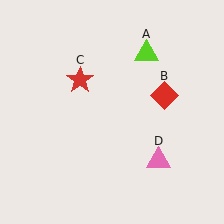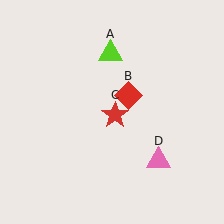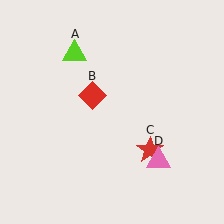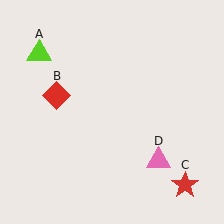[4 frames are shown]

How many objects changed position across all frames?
3 objects changed position: lime triangle (object A), red diamond (object B), red star (object C).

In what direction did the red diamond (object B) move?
The red diamond (object B) moved left.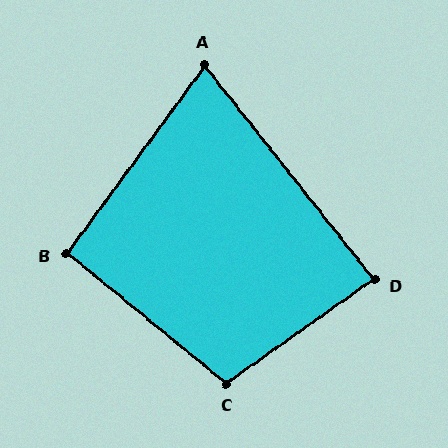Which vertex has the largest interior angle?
C, at approximately 105 degrees.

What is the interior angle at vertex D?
Approximately 87 degrees (approximately right).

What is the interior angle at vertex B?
Approximately 93 degrees (approximately right).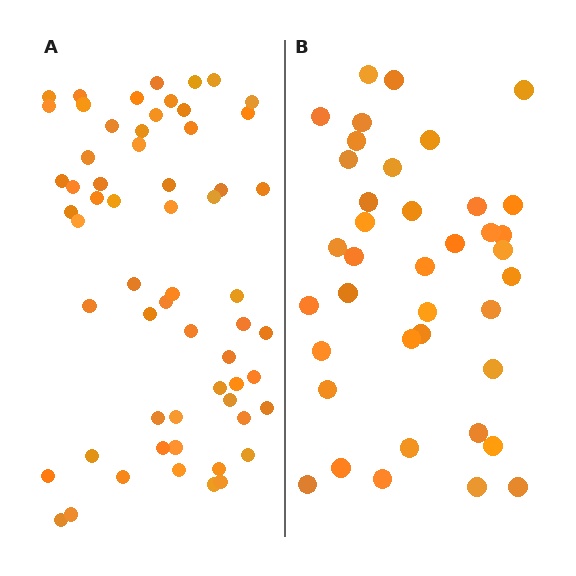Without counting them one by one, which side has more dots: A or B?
Region A (the left region) has more dots.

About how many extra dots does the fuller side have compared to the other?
Region A has approximately 20 more dots than region B.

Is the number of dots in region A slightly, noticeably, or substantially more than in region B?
Region A has substantially more. The ratio is roughly 1.5 to 1.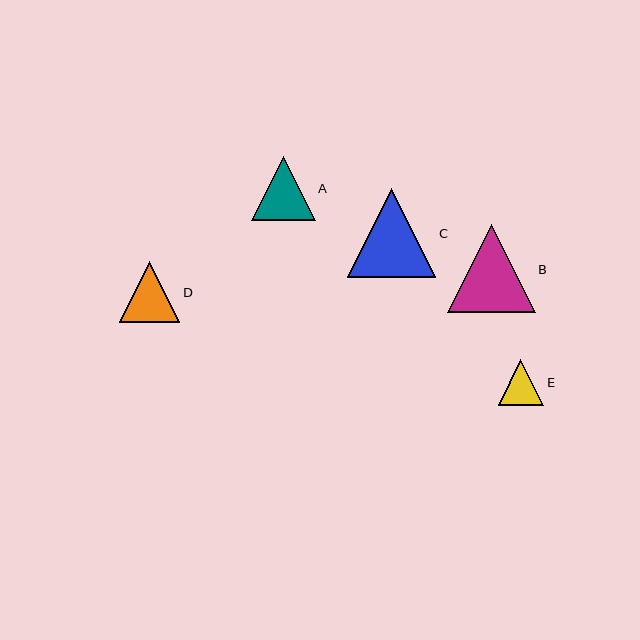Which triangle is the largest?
Triangle C is the largest with a size of approximately 88 pixels.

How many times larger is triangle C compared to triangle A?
Triangle C is approximately 1.4 times the size of triangle A.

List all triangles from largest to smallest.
From largest to smallest: C, B, A, D, E.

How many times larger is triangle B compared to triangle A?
Triangle B is approximately 1.4 times the size of triangle A.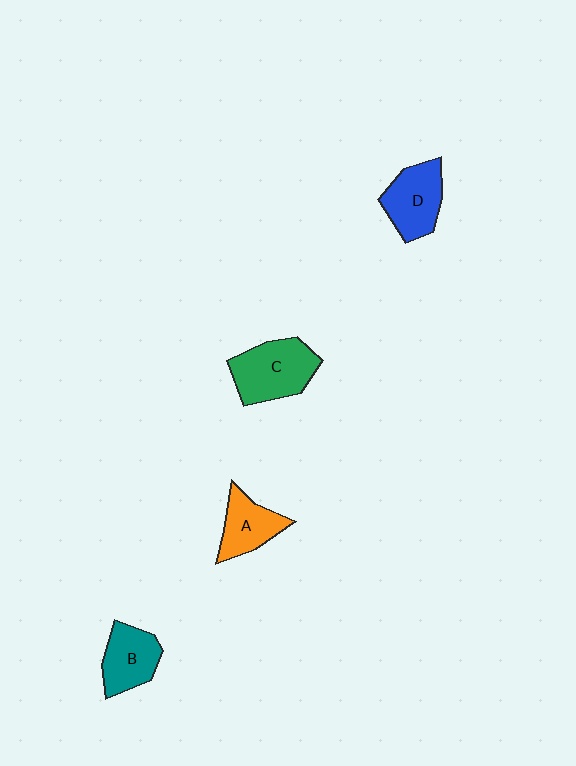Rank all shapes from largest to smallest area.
From largest to smallest: C (green), D (blue), B (teal), A (orange).